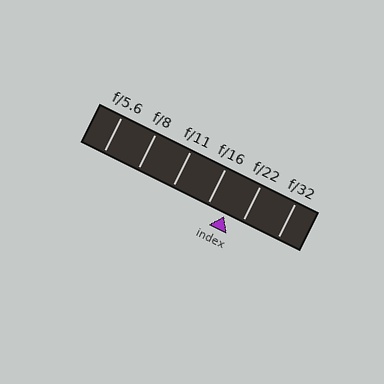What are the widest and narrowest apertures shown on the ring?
The widest aperture shown is f/5.6 and the narrowest is f/32.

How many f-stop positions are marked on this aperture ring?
There are 6 f-stop positions marked.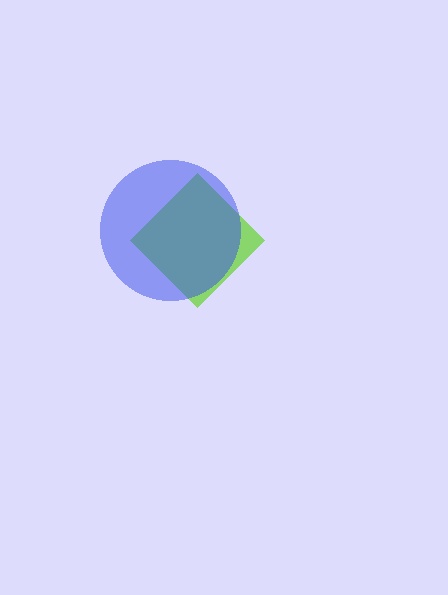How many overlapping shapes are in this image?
There are 2 overlapping shapes in the image.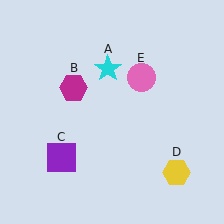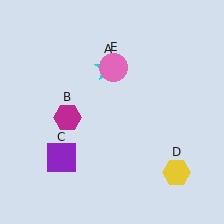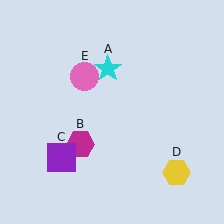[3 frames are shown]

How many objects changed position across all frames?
2 objects changed position: magenta hexagon (object B), pink circle (object E).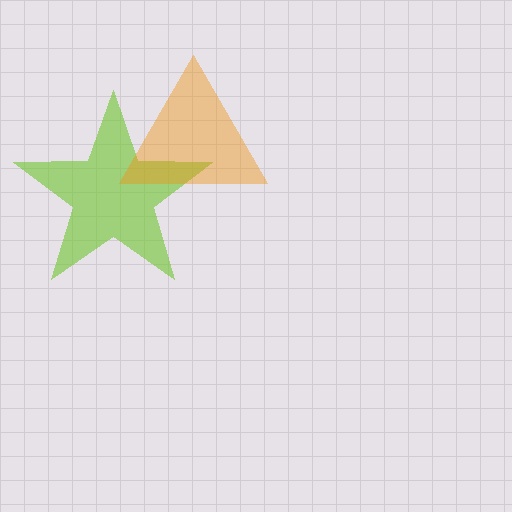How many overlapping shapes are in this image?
There are 2 overlapping shapes in the image.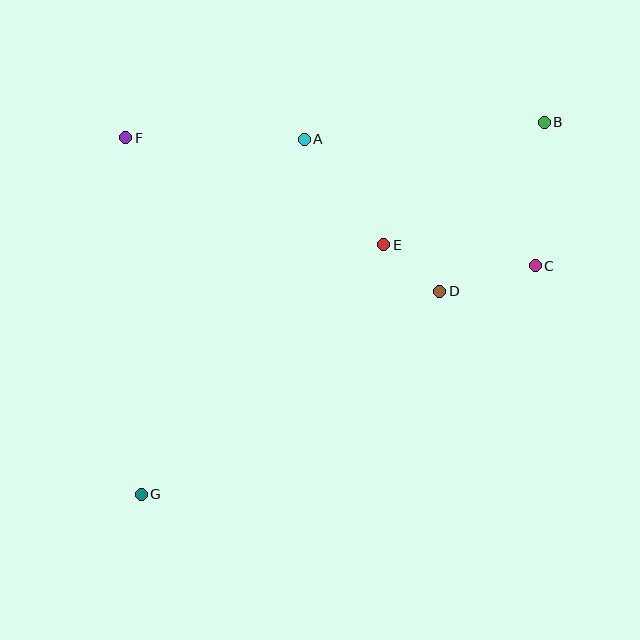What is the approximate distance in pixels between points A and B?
The distance between A and B is approximately 240 pixels.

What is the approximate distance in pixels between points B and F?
The distance between B and F is approximately 419 pixels.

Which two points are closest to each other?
Points D and E are closest to each other.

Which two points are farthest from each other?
Points B and G are farthest from each other.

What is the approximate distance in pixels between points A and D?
The distance between A and D is approximately 203 pixels.